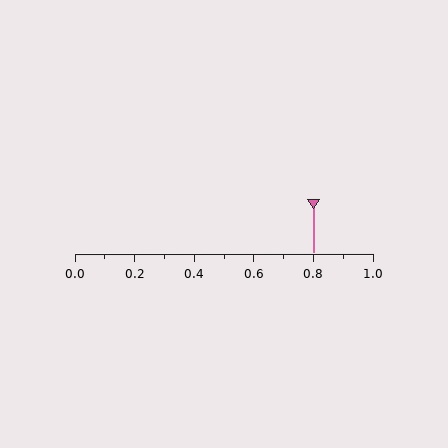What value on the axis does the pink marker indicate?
The marker indicates approximately 0.8.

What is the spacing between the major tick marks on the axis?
The major ticks are spaced 0.2 apart.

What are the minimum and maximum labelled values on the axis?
The axis runs from 0.0 to 1.0.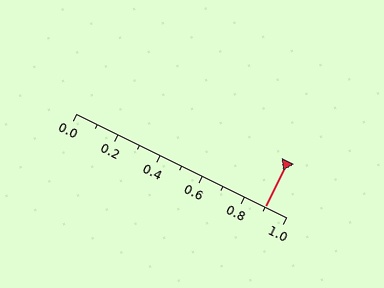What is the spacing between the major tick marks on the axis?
The major ticks are spaced 0.2 apart.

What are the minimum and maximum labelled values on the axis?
The axis runs from 0.0 to 1.0.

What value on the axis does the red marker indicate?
The marker indicates approximately 0.9.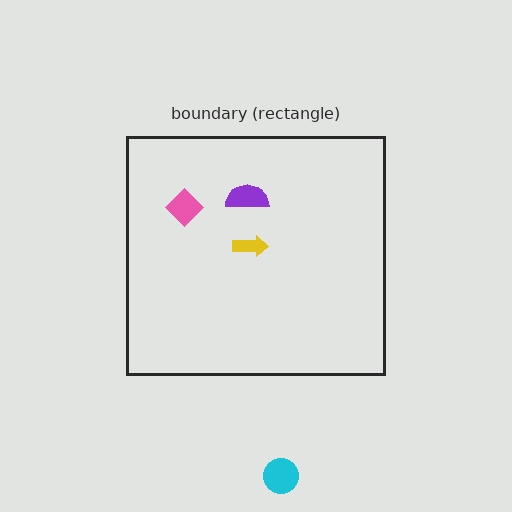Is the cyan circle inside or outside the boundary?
Outside.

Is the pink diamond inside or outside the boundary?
Inside.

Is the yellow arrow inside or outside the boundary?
Inside.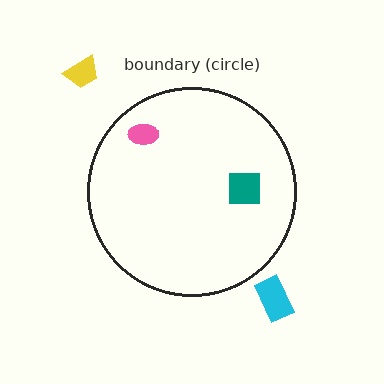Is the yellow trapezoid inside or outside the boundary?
Outside.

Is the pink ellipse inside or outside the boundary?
Inside.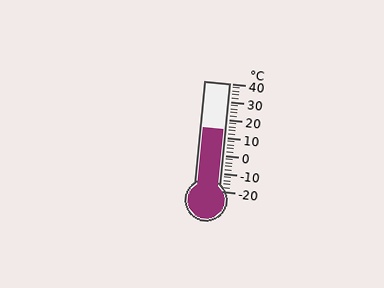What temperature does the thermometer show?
The thermometer shows approximately 14°C.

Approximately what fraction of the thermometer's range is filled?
The thermometer is filled to approximately 55% of its range.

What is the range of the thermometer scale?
The thermometer scale ranges from -20°C to 40°C.